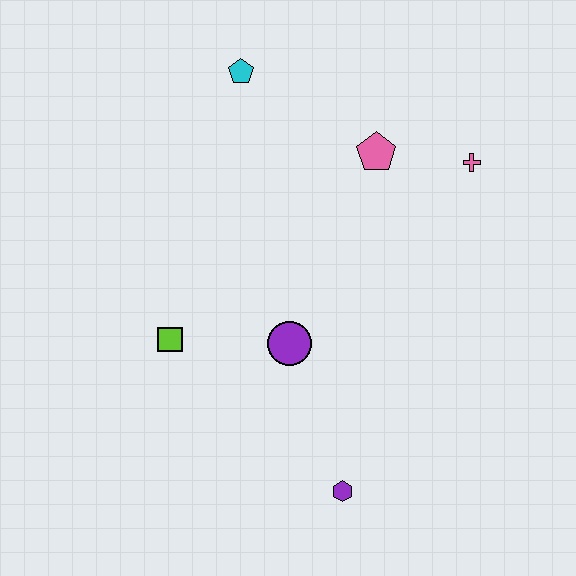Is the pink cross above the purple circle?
Yes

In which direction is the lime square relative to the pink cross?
The lime square is to the left of the pink cross.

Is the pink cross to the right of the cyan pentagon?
Yes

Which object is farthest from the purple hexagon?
The cyan pentagon is farthest from the purple hexagon.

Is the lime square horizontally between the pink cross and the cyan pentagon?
No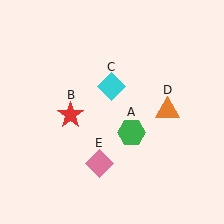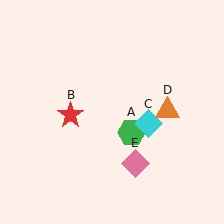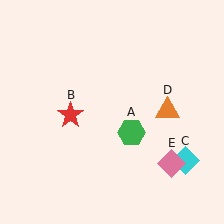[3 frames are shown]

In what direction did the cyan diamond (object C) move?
The cyan diamond (object C) moved down and to the right.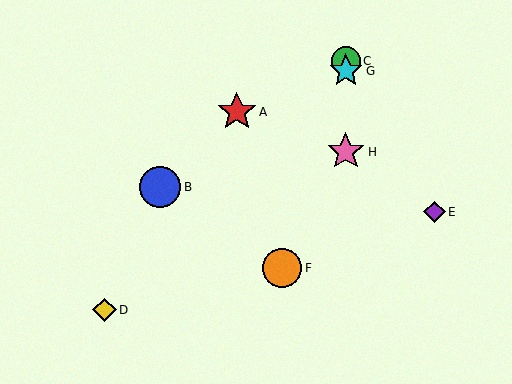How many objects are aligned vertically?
3 objects (C, G, H) are aligned vertically.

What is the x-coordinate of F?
Object F is at x≈282.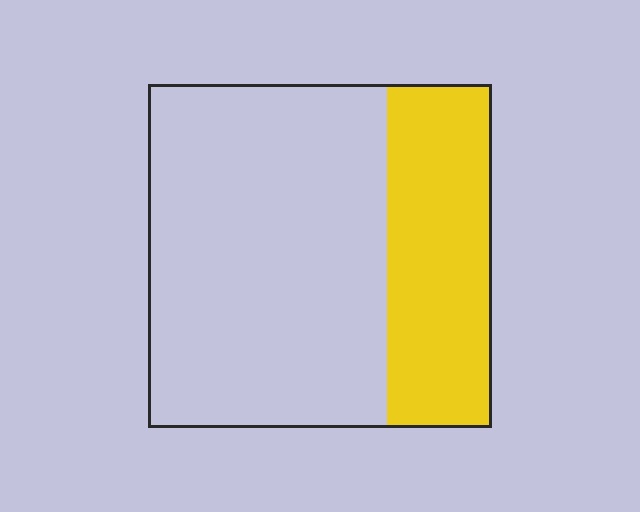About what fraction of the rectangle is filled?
About one third (1/3).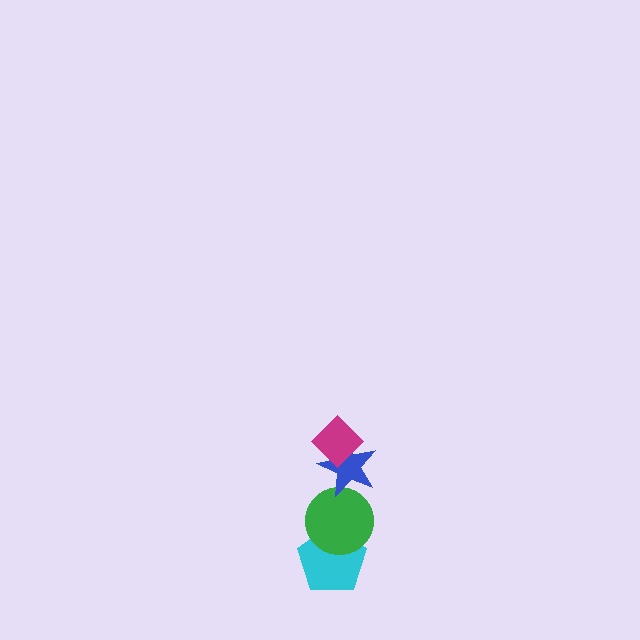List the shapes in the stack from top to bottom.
From top to bottom: the magenta diamond, the blue star, the green circle, the cyan pentagon.